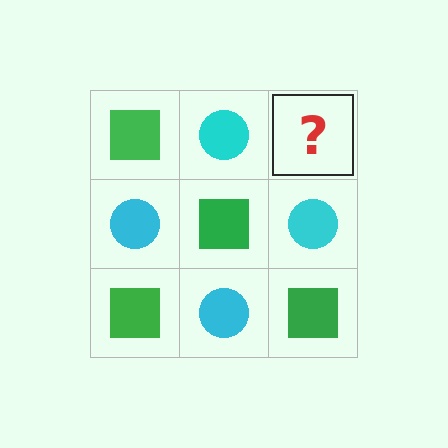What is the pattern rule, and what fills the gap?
The rule is that it alternates green square and cyan circle in a checkerboard pattern. The gap should be filled with a green square.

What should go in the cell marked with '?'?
The missing cell should contain a green square.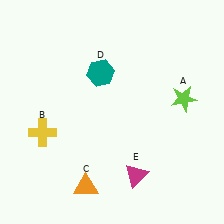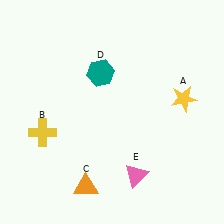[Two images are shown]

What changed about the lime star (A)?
In Image 1, A is lime. In Image 2, it changed to yellow.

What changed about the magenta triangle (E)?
In Image 1, E is magenta. In Image 2, it changed to pink.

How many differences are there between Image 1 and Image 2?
There are 2 differences between the two images.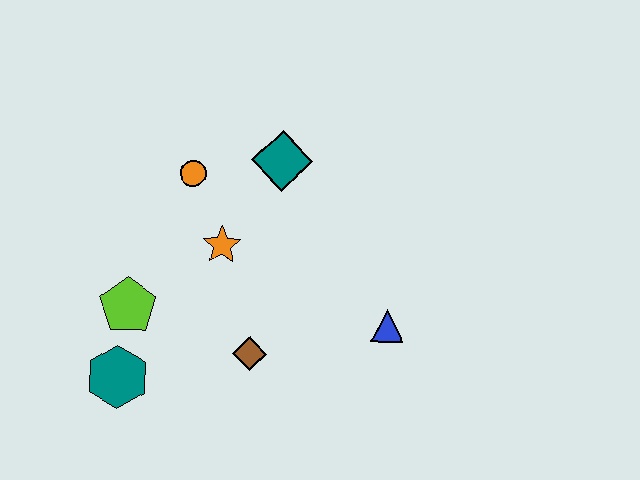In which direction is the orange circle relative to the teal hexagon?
The orange circle is above the teal hexagon.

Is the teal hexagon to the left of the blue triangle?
Yes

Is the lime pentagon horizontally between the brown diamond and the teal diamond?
No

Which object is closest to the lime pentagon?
The teal hexagon is closest to the lime pentagon.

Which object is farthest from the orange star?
The blue triangle is farthest from the orange star.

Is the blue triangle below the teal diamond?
Yes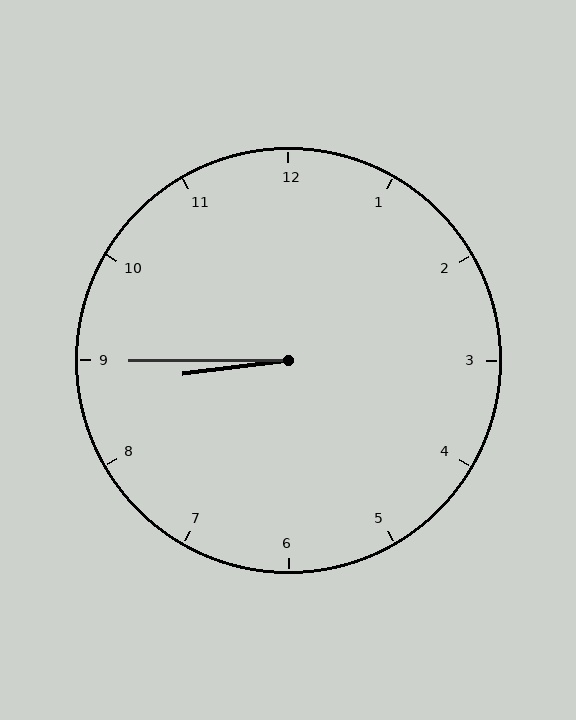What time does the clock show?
8:45.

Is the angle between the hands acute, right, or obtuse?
It is acute.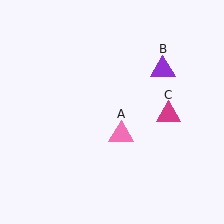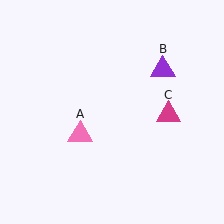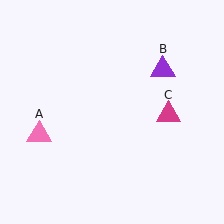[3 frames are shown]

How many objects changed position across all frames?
1 object changed position: pink triangle (object A).